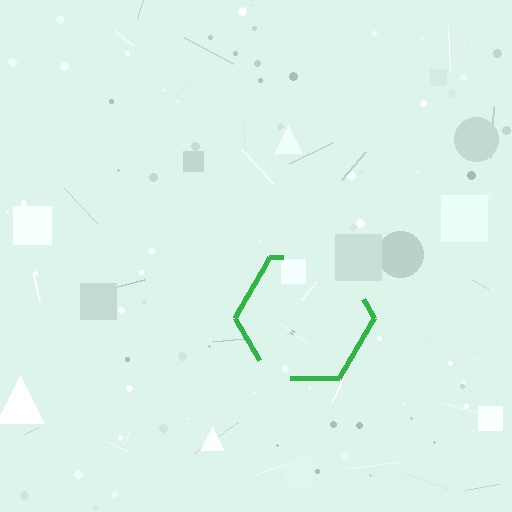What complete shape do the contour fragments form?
The contour fragments form a hexagon.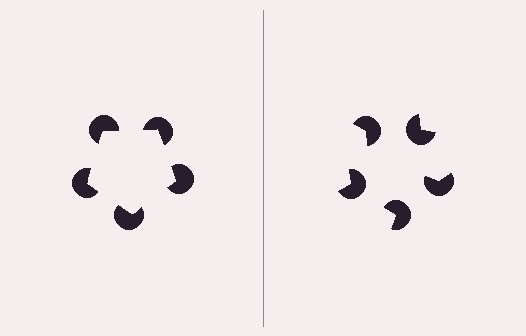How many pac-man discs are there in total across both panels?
10 — 5 on each side.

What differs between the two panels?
The pac-man discs are positioned identically on both sides; only the wedge orientations differ. On the left they align to a pentagon; on the right they are misaligned.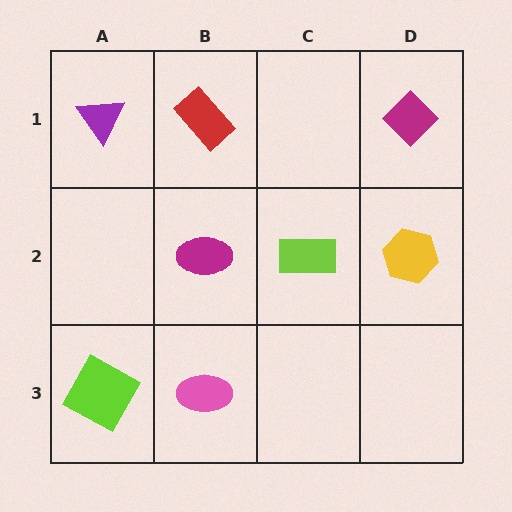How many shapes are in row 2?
3 shapes.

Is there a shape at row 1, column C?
No, that cell is empty.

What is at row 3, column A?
A lime square.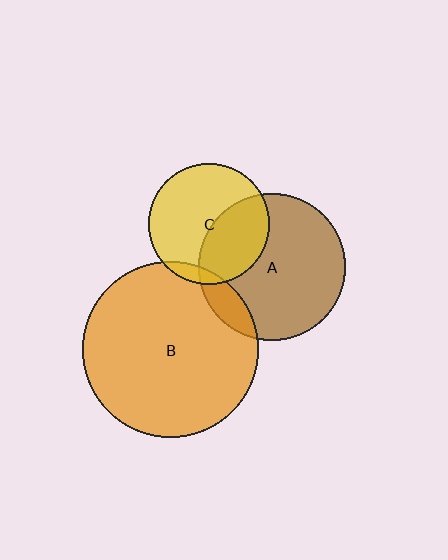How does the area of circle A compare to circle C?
Approximately 1.5 times.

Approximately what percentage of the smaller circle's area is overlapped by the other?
Approximately 10%.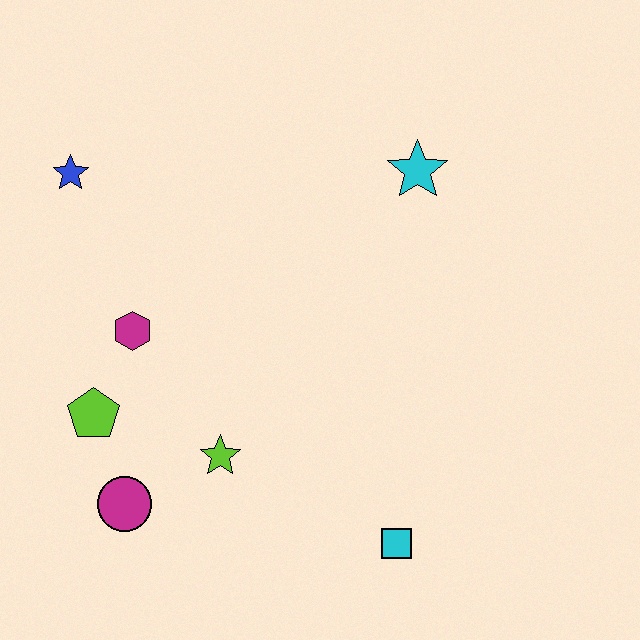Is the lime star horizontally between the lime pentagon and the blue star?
No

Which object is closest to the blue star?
The magenta hexagon is closest to the blue star.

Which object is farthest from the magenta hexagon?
The cyan square is farthest from the magenta hexagon.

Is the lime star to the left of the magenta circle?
No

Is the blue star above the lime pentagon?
Yes